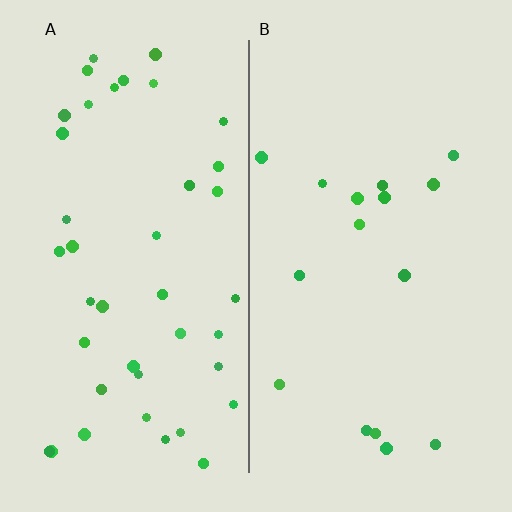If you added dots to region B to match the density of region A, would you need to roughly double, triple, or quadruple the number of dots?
Approximately triple.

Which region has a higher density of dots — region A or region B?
A (the left).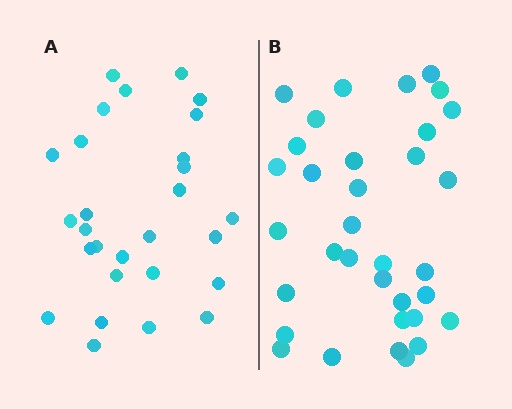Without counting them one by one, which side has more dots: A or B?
Region B (the right region) has more dots.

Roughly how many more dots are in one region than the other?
Region B has about 6 more dots than region A.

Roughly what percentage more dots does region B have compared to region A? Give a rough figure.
About 20% more.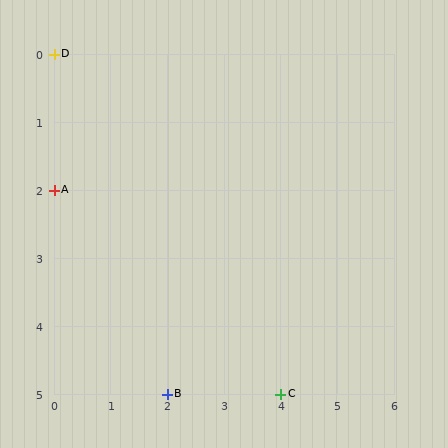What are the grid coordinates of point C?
Point C is at grid coordinates (4, 5).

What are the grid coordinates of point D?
Point D is at grid coordinates (0, 0).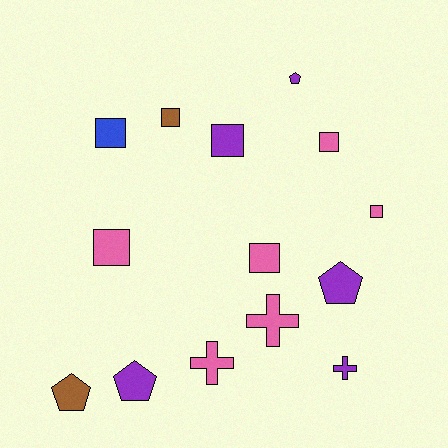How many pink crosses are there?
There are 2 pink crosses.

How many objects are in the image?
There are 14 objects.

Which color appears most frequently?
Pink, with 6 objects.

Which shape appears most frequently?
Square, with 7 objects.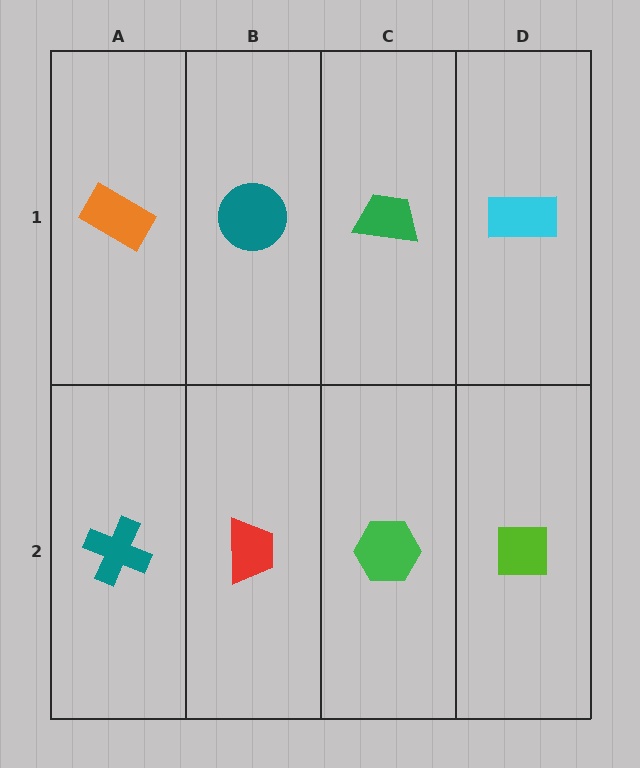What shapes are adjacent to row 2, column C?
A green trapezoid (row 1, column C), a red trapezoid (row 2, column B), a lime square (row 2, column D).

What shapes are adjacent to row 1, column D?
A lime square (row 2, column D), a green trapezoid (row 1, column C).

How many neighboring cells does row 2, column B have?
3.